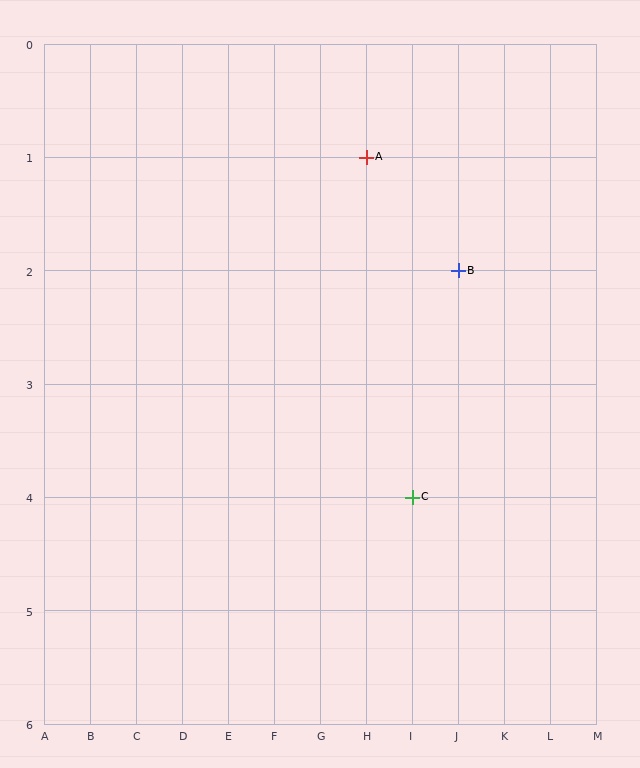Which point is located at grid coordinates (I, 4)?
Point C is at (I, 4).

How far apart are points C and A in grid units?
Points C and A are 1 column and 3 rows apart (about 3.2 grid units diagonally).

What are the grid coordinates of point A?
Point A is at grid coordinates (H, 1).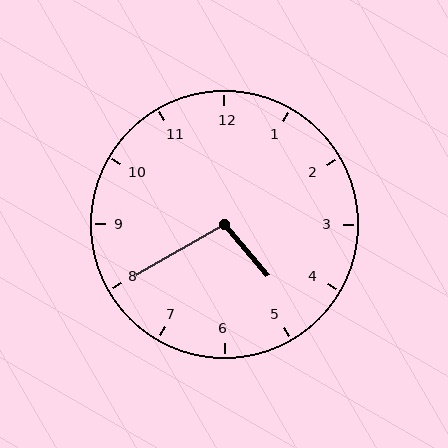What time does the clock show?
4:40.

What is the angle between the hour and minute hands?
Approximately 100 degrees.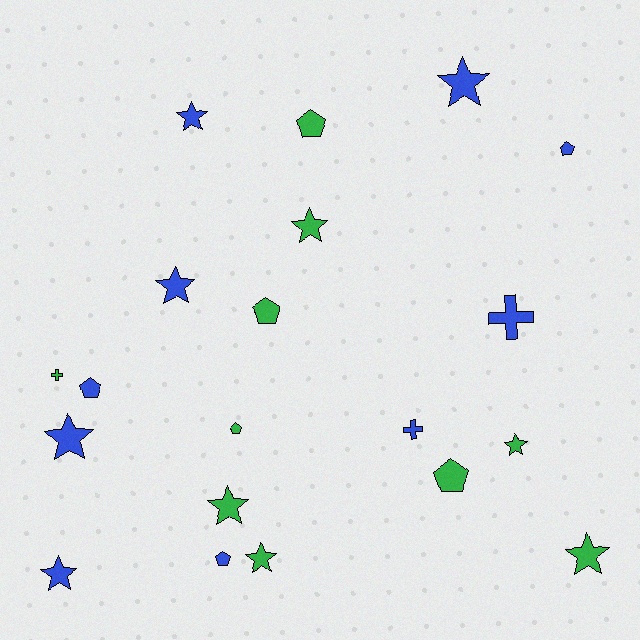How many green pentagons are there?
There are 4 green pentagons.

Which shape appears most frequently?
Star, with 10 objects.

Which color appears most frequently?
Green, with 10 objects.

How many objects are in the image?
There are 20 objects.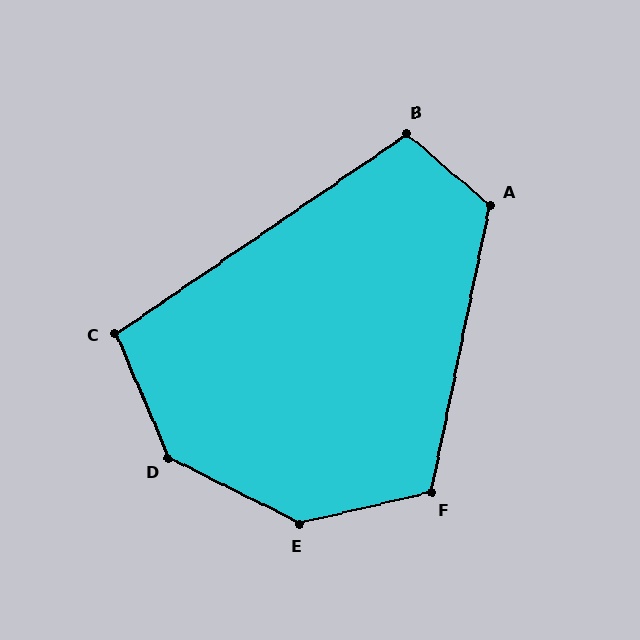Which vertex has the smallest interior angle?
C, at approximately 101 degrees.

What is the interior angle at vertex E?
Approximately 140 degrees (obtuse).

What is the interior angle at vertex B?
Approximately 105 degrees (obtuse).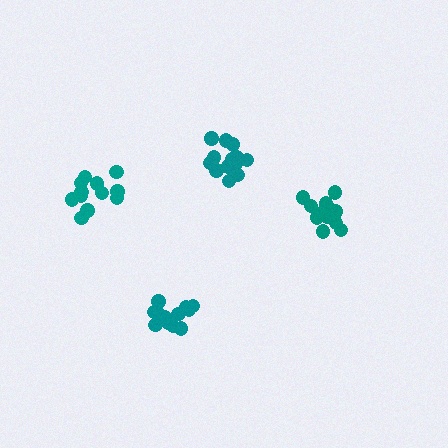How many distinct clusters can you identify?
There are 4 distinct clusters.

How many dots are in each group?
Group 1: 13 dots, Group 2: 12 dots, Group 3: 15 dots, Group 4: 12 dots (52 total).